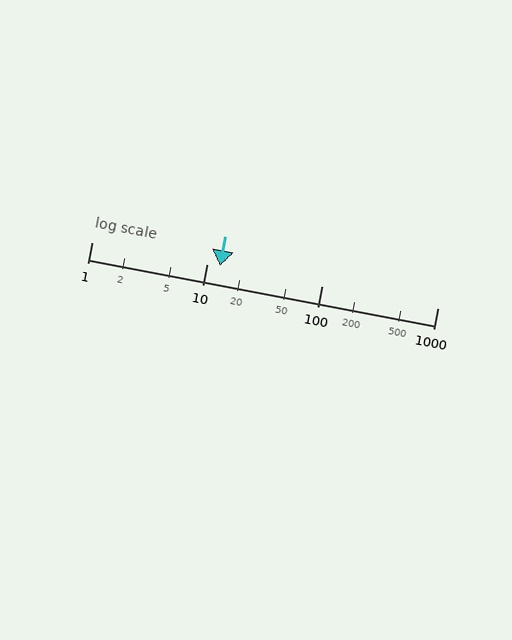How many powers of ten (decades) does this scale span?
The scale spans 3 decades, from 1 to 1000.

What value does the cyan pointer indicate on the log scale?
The pointer indicates approximately 13.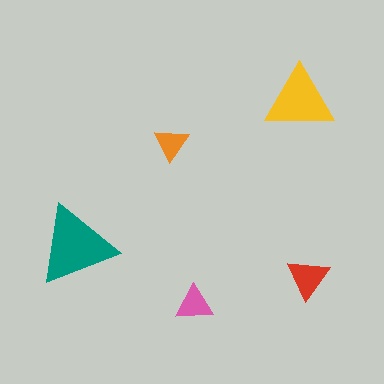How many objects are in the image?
There are 5 objects in the image.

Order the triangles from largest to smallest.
the teal one, the yellow one, the red one, the pink one, the orange one.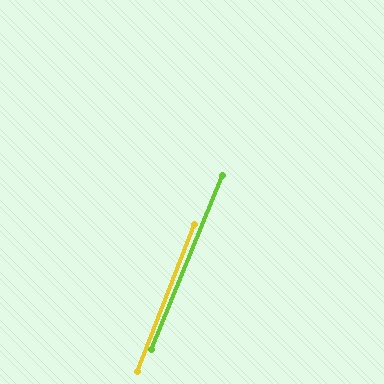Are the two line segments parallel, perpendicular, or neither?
Parallel — their directions differ by only 1.0°.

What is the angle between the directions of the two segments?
Approximately 1 degree.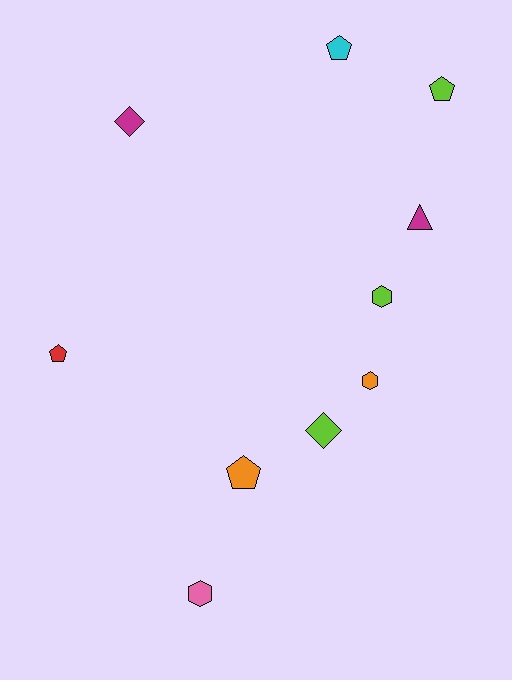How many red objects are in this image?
There is 1 red object.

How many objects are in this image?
There are 10 objects.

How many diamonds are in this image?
There are 2 diamonds.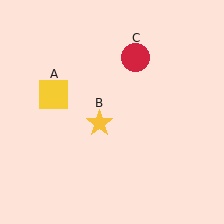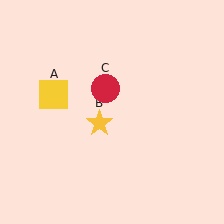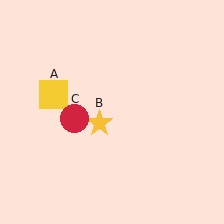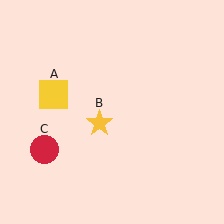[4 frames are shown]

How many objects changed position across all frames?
1 object changed position: red circle (object C).